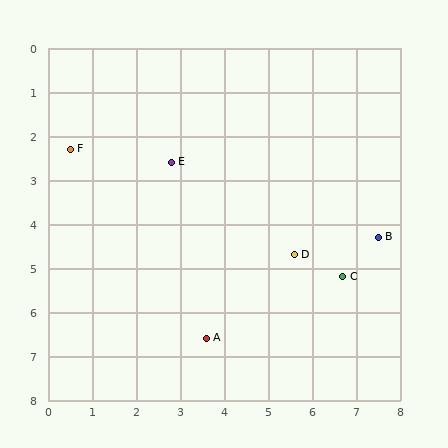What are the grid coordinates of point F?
Point F is at approximately (0.5, 2.3).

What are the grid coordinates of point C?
Point C is at approximately (6.7, 5.2).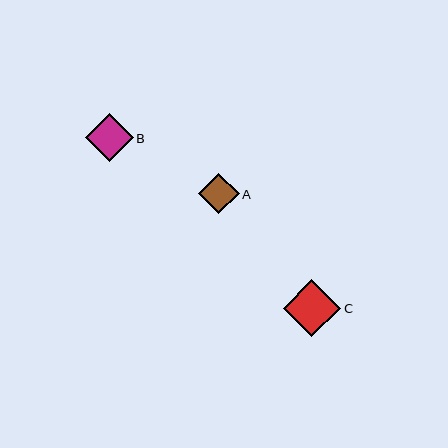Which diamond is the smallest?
Diamond A is the smallest with a size of approximately 41 pixels.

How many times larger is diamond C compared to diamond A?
Diamond C is approximately 1.4 times the size of diamond A.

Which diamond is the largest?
Diamond C is the largest with a size of approximately 57 pixels.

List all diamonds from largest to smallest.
From largest to smallest: C, B, A.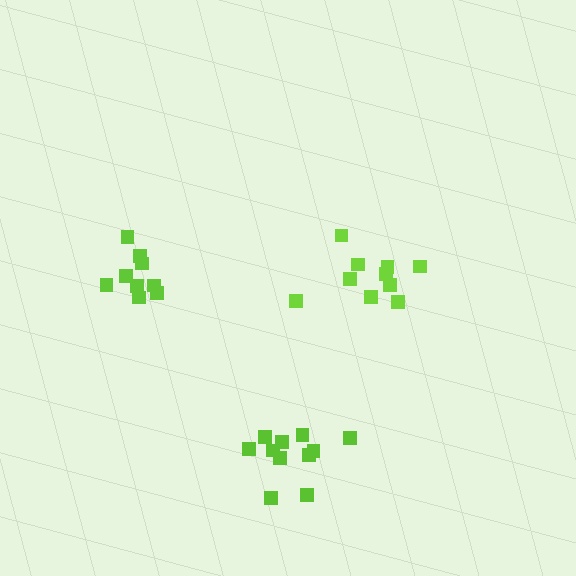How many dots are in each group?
Group 1: 10 dots, Group 2: 9 dots, Group 3: 11 dots (30 total).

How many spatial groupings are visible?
There are 3 spatial groupings.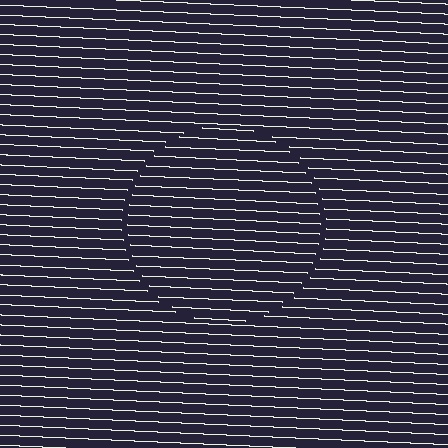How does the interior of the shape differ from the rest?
The interior of the shape contains the same grating, shifted by half a period — the contour is defined by the phase discontinuity where line-ends from the inner and outer gratings abut.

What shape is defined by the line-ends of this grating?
An illusory circle. The interior of the shape contains the same grating, shifted by half a period — the contour is defined by the phase discontinuity where line-ends from the inner and outer gratings abut.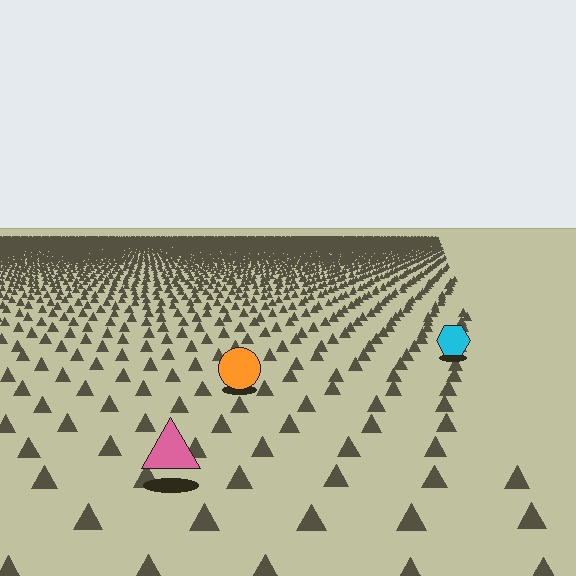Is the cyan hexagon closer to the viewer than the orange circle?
No. The orange circle is closer — you can tell from the texture gradient: the ground texture is coarser near it.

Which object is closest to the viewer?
The pink triangle is closest. The texture marks near it are larger and more spread out.